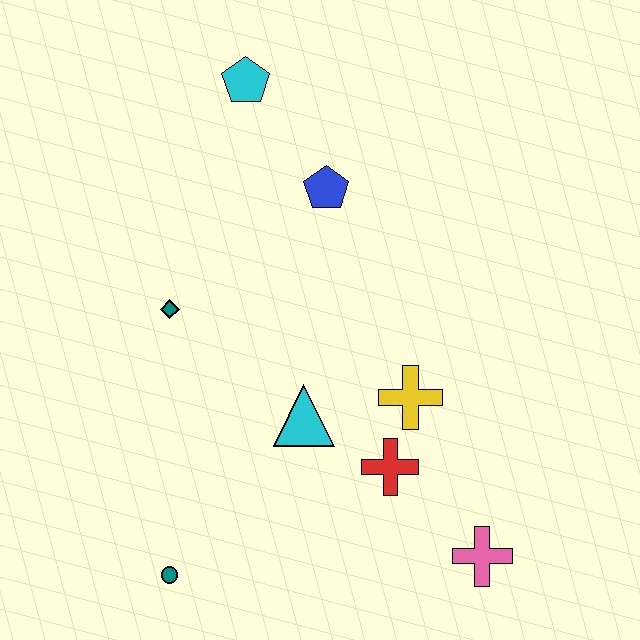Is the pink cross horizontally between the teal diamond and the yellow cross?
No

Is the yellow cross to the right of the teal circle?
Yes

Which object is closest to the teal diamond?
The cyan triangle is closest to the teal diamond.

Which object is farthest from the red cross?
The cyan pentagon is farthest from the red cross.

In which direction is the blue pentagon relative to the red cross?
The blue pentagon is above the red cross.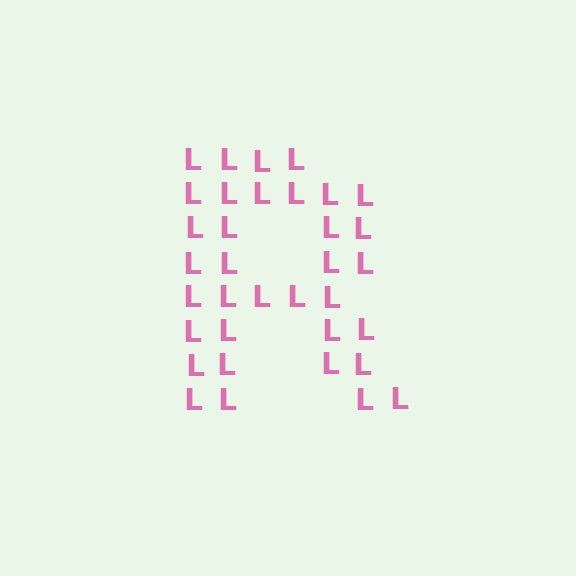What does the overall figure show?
The overall figure shows the letter R.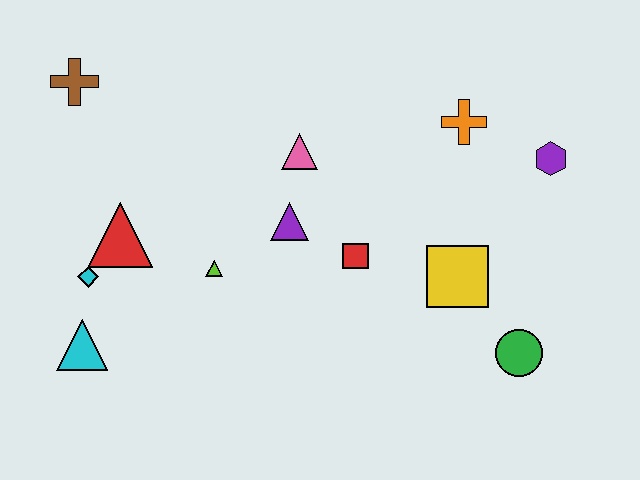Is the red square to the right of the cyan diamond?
Yes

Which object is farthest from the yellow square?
The brown cross is farthest from the yellow square.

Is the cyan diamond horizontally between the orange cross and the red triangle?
No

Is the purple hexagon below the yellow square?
No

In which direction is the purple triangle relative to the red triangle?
The purple triangle is to the right of the red triangle.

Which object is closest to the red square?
The purple triangle is closest to the red square.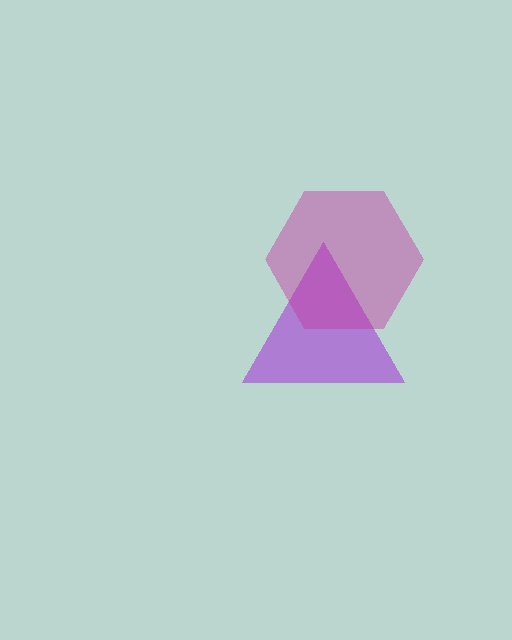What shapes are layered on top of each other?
The layered shapes are: a purple triangle, a magenta hexagon.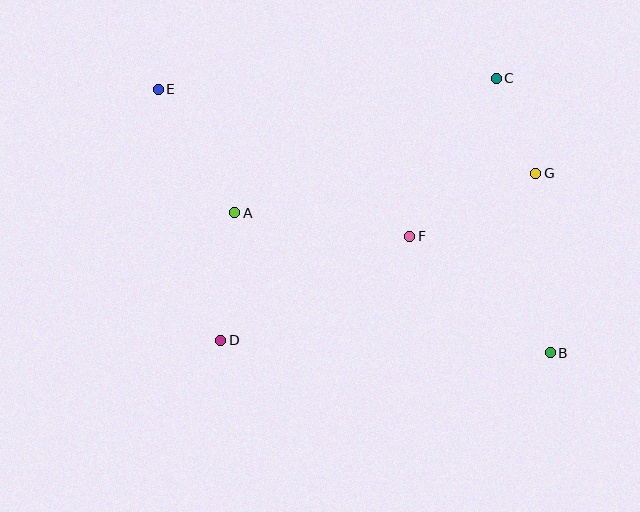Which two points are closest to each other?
Points C and G are closest to each other.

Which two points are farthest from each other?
Points B and E are farthest from each other.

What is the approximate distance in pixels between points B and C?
The distance between B and C is approximately 280 pixels.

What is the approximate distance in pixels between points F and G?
The distance between F and G is approximately 141 pixels.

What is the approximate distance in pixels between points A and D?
The distance between A and D is approximately 129 pixels.